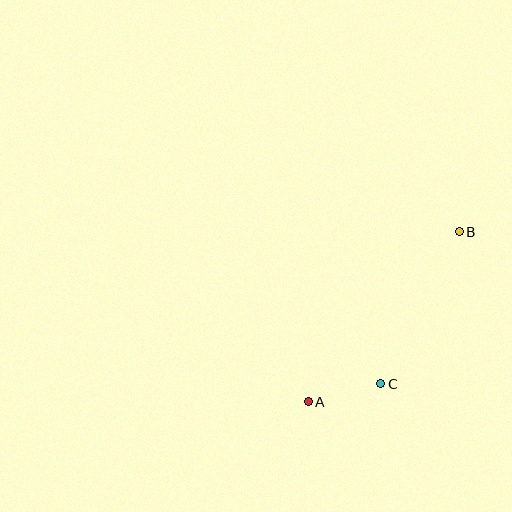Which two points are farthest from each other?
Points A and B are farthest from each other.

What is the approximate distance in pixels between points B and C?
The distance between B and C is approximately 171 pixels.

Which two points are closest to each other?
Points A and C are closest to each other.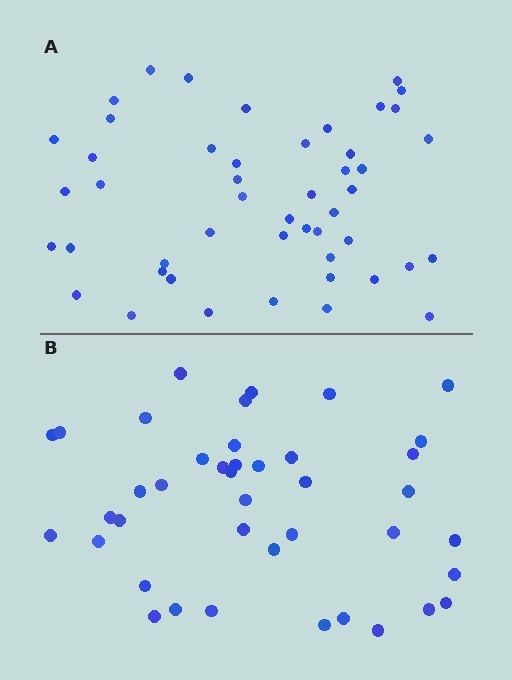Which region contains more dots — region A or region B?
Region A (the top region) has more dots.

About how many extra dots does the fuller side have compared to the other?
Region A has roughly 8 or so more dots than region B.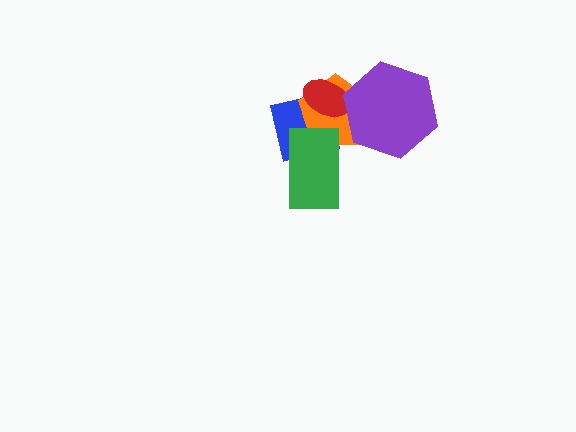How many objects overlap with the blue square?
3 objects overlap with the blue square.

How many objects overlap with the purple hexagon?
2 objects overlap with the purple hexagon.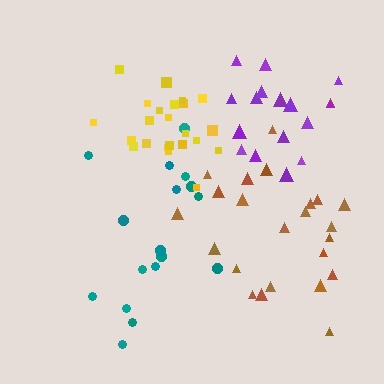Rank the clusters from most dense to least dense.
yellow, purple, brown, teal.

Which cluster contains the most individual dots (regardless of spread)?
Brown (25).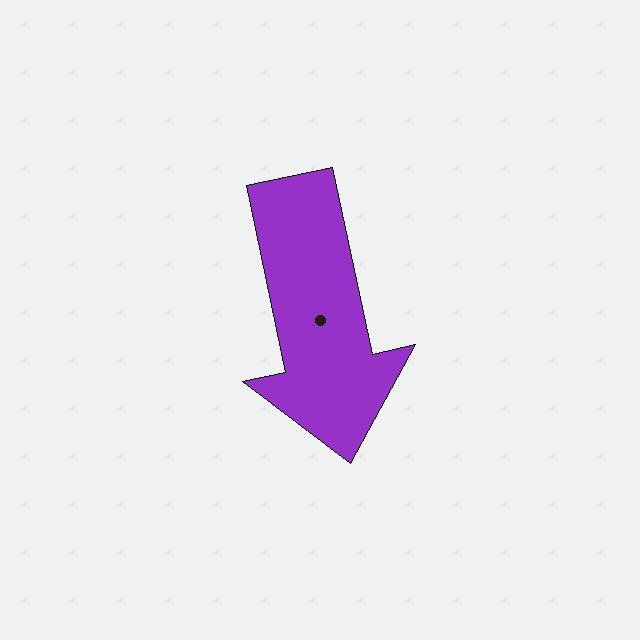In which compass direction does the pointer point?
South.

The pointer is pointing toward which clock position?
Roughly 6 o'clock.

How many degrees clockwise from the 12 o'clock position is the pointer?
Approximately 168 degrees.